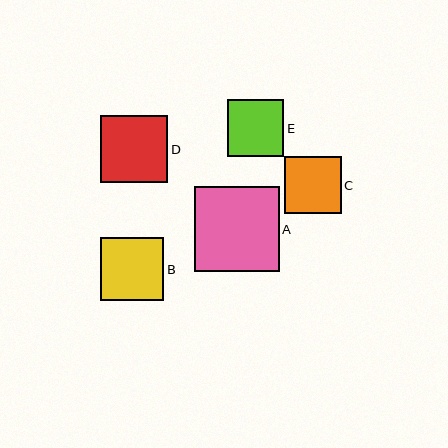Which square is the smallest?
Square E is the smallest with a size of approximately 57 pixels.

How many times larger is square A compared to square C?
Square A is approximately 1.5 times the size of square C.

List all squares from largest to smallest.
From largest to smallest: A, D, B, C, E.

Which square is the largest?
Square A is the largest with a size of approximately 85 pixels.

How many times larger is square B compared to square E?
Square B is approximately 1.1 times the size of square E.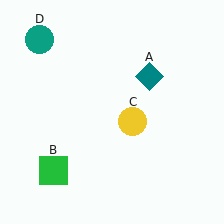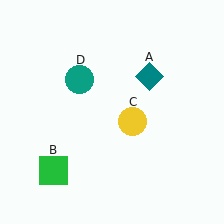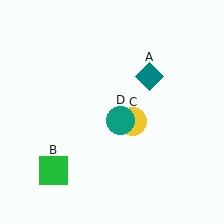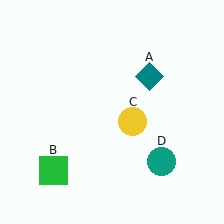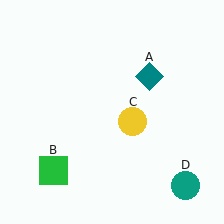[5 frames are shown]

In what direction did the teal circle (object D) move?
The teal circle (object D) moved down and to the right.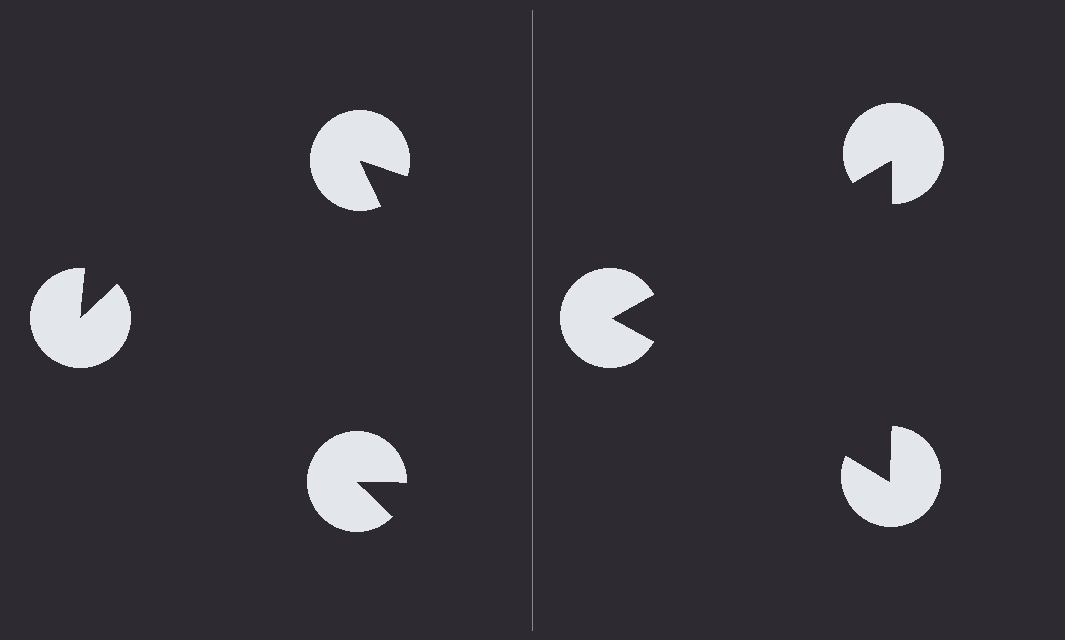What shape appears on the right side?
An illusory triangle.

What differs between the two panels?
The pac-man discs are positioned identically on both sides; only the wedge orientations differ. On the right they align to a triangle; on the left they are misaligned.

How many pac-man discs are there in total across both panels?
6 — 3 on each side.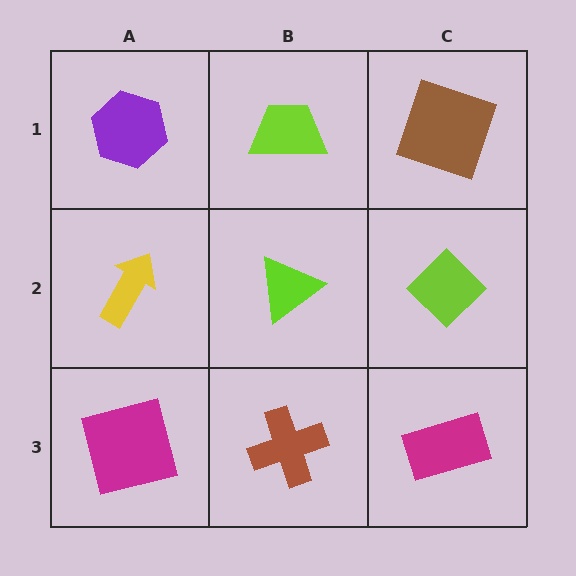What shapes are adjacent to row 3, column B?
A lime triangle (row 2, column B), a magenta square (row 3, column A), a magenta rectangle (row 3, column C).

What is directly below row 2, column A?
A magenta square.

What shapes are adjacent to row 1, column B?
A lime triangle (row 2, column B), a purple hexagon (row 1, column A), a brown square (row 1, column C).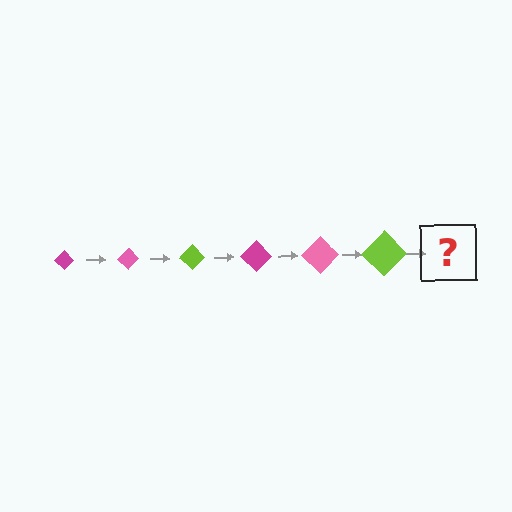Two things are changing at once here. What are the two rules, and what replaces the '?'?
The two rules are that the diamond grows larger each step and the color cycles through magenta, pink, and lime. The '?' should be a magenta diamond, larger than the previous one.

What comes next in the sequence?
The next element should be a magenta diamond, larger than the previous one.